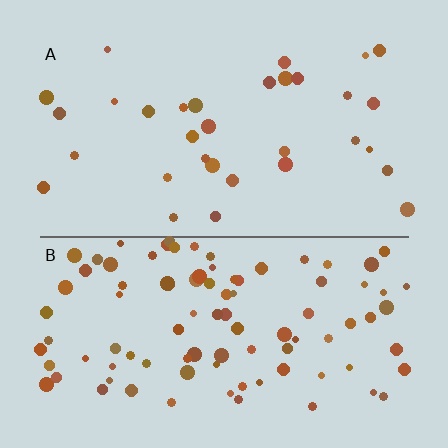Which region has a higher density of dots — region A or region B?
B (the bottom).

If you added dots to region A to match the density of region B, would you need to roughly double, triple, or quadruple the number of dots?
Approximately triple.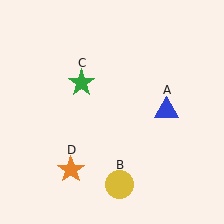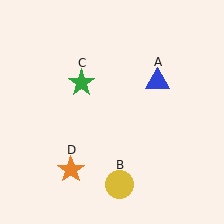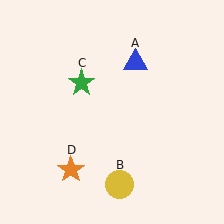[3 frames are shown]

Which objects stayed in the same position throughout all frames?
Yellow circle (object B) and green star (object C) and orange star (object D) remained stationary.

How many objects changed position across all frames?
1 object changed position: blue triangle (object A).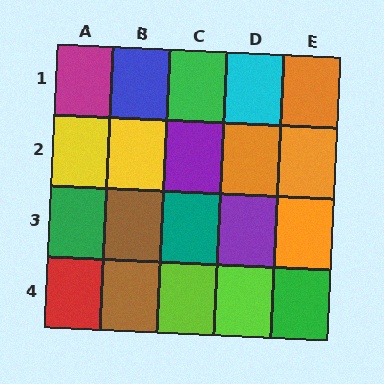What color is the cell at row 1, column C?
Green.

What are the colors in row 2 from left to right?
Yellow, yellow, purple, orange, orange.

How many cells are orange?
4 cells are orange.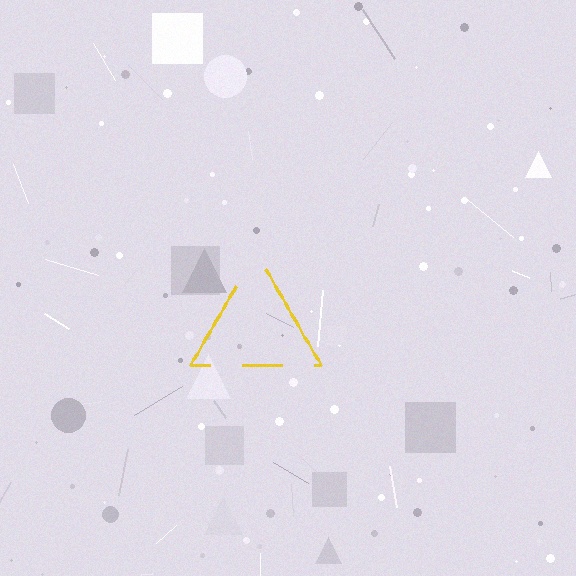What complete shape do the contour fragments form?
The contour fragments form a triangle.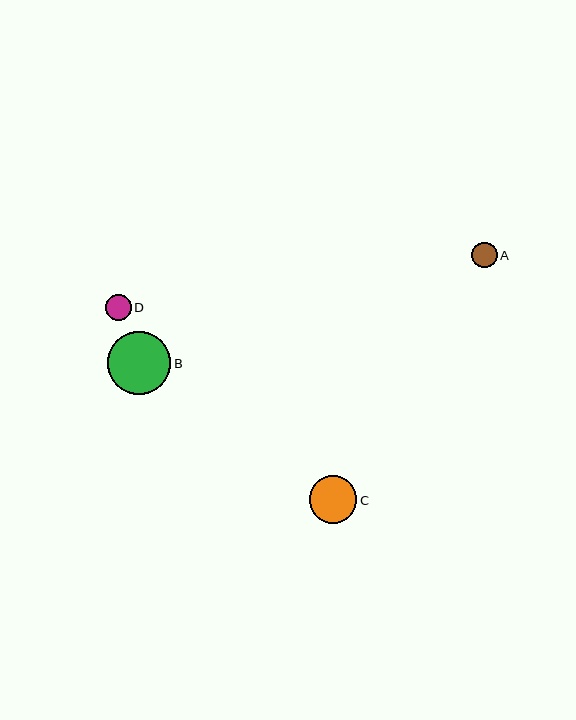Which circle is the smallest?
Circle A is the smallest with a size of approximately 25 pixels.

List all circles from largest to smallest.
From largest to smallest: B, C, D, A.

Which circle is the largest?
Circle B is the largest with a size of approximately 63 pixels.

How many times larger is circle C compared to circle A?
Circle C is approximately 1.9 times the size of circle A.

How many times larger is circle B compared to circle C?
Circle B is approximately 1.3 times the size of circle C.